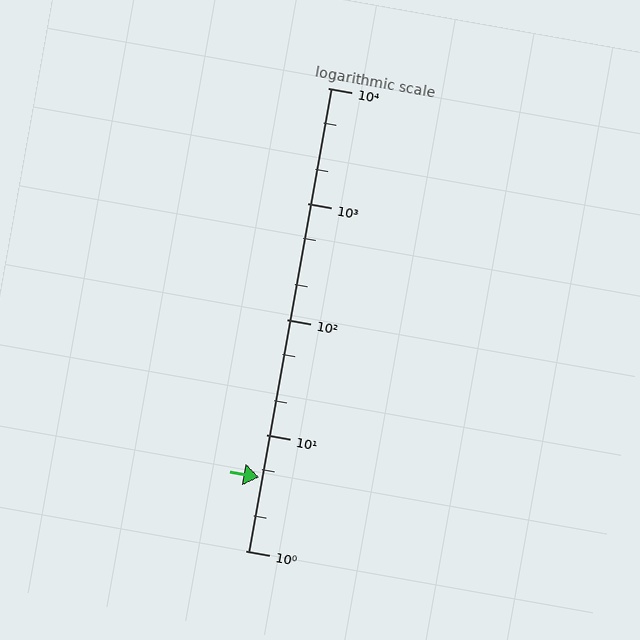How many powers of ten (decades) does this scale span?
The scale spans 4 decades, from 1 to 10000.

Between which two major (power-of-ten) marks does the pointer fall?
The pointer is between 1 and 10.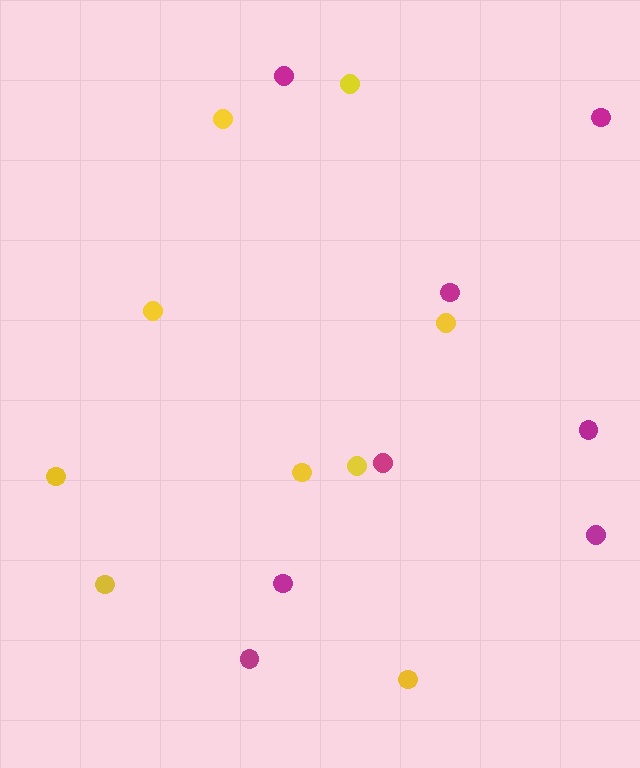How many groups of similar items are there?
There are 2 groups: one group of yellow circles (9) and one group of magenta circles (8).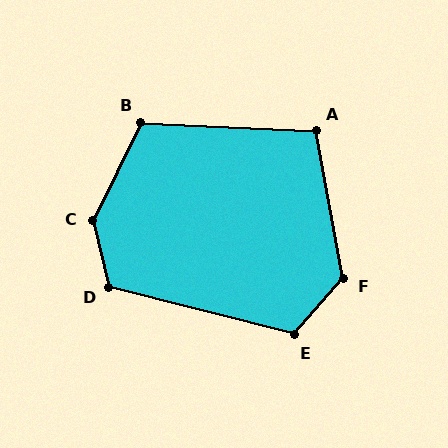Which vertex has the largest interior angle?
C, at approximately 140 degrees.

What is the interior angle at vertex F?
Approximately 129 degrees (obtuse).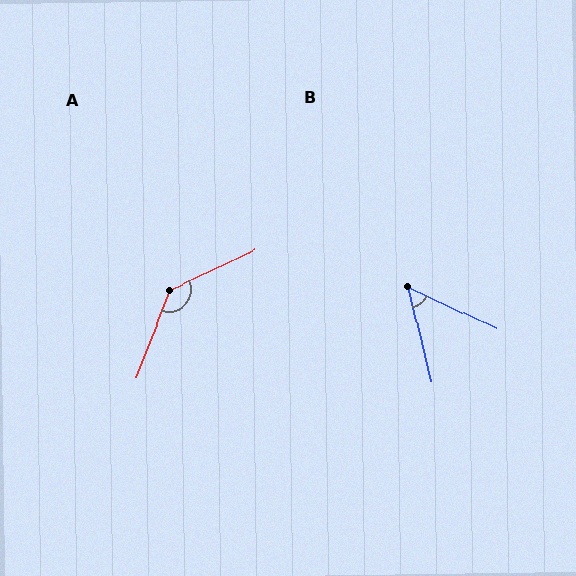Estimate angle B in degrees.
Approximately 51 degrees.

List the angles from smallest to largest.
B (51°), A (136°).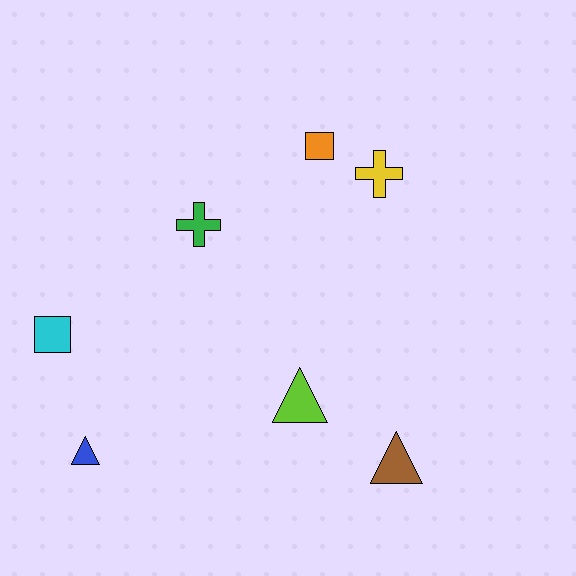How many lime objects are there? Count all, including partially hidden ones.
There is 1 lime object.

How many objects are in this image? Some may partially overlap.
There are 7 objects.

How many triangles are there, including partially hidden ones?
There are 3 triangles.